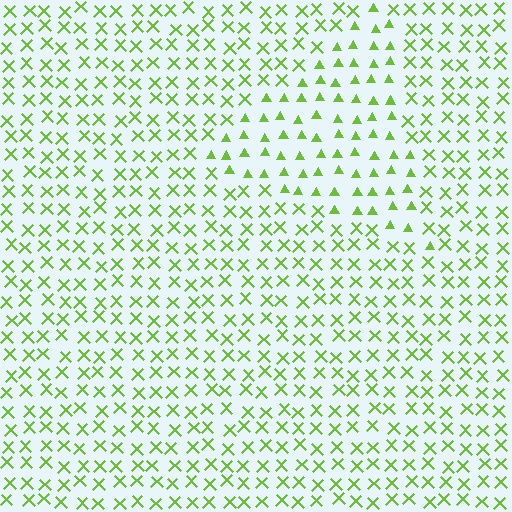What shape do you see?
I see a triangle.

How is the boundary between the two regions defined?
The boundary is defined by a change in element shape: triangles inside vs. X marks outside. All elements share the same color and spacing.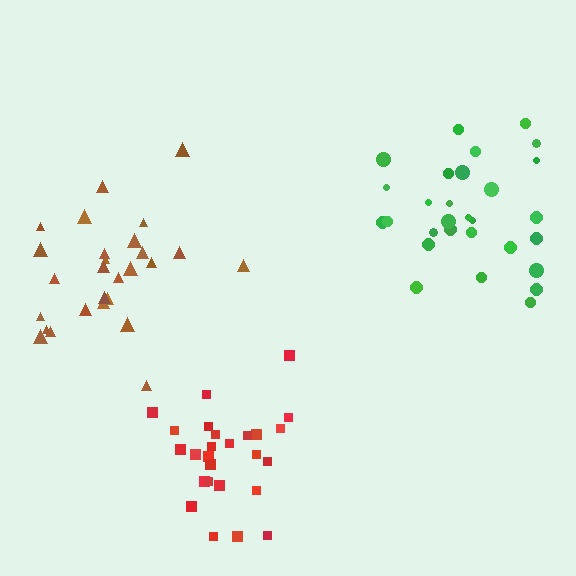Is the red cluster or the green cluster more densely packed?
Red.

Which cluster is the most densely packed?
Red.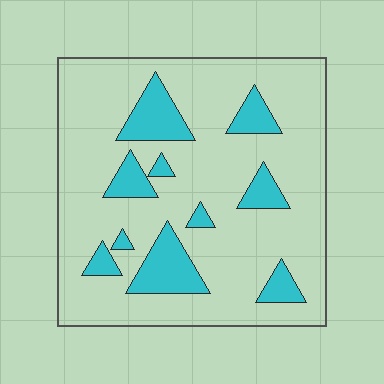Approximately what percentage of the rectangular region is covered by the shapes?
Approximately 20%.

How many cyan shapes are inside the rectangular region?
10.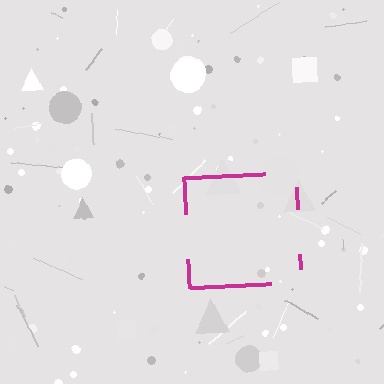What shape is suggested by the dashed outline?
The dashed outline suggests a square.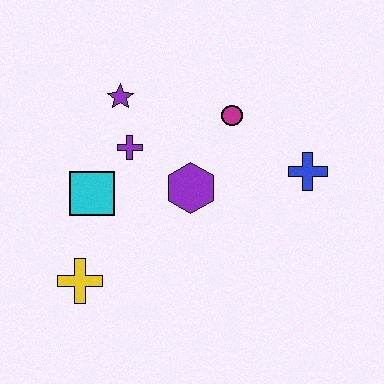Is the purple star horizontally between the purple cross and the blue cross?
No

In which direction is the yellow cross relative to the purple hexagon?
The yellow cross is to the left of the purple hexagon.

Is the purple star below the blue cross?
No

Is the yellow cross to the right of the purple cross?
No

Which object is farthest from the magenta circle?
The yellow cross is farthest from the magenta circle.